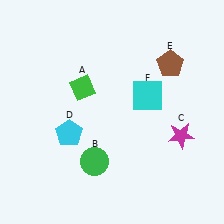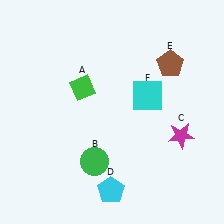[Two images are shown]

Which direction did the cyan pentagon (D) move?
The cyan pentagon (D) moved down.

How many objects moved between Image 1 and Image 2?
1 object moved between the two images.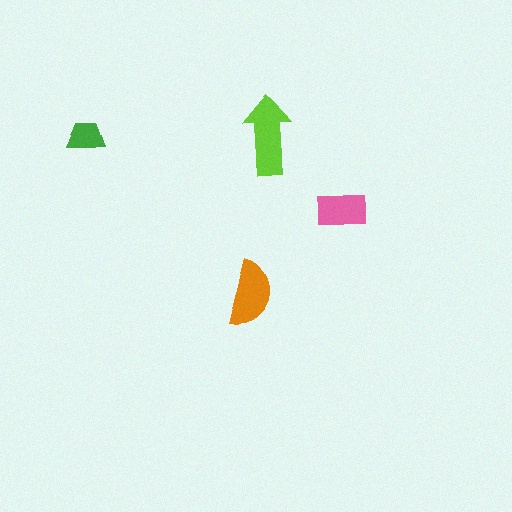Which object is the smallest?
The green trapezoid.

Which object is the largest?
The lime arrow.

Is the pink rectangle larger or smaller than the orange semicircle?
Smaller.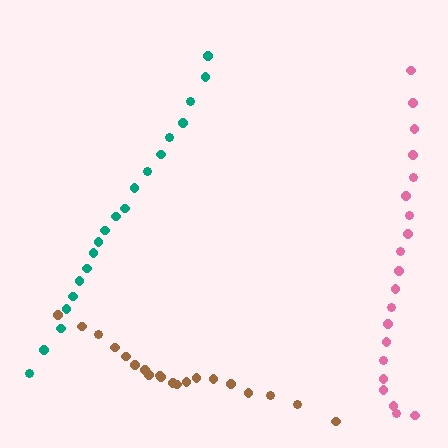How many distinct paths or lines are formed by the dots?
There are 3 distinct paths.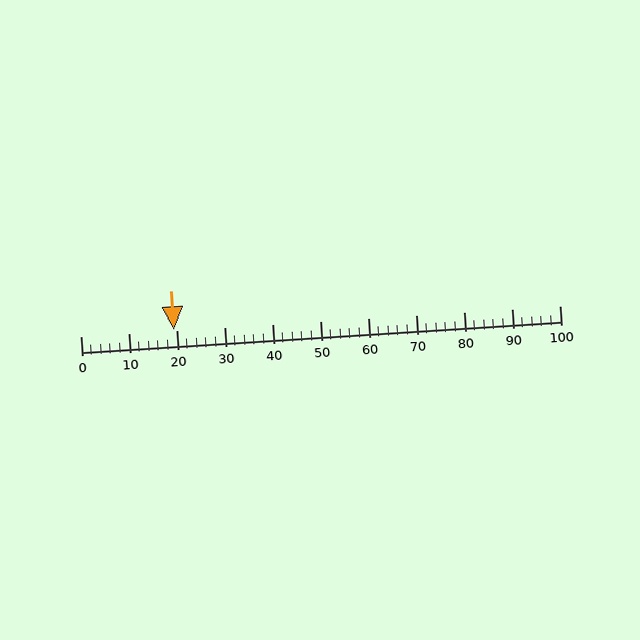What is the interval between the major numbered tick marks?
The major tick marks are spaced 10 units apart.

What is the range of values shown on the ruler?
The ruler shows values from 0 to 100.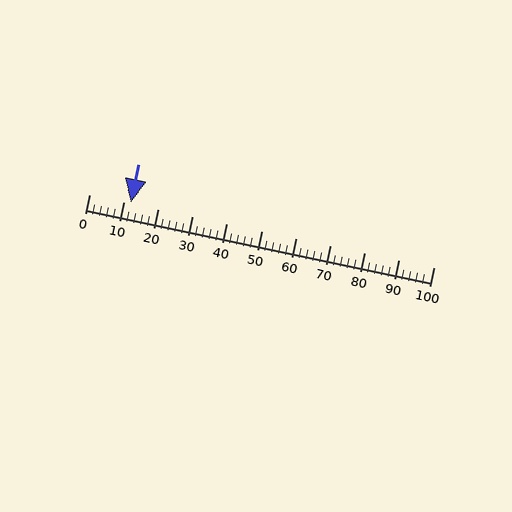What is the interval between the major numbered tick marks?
The major tick marks are spaced 10 units apart.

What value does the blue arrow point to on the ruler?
The blue arrow points to approximately 12.